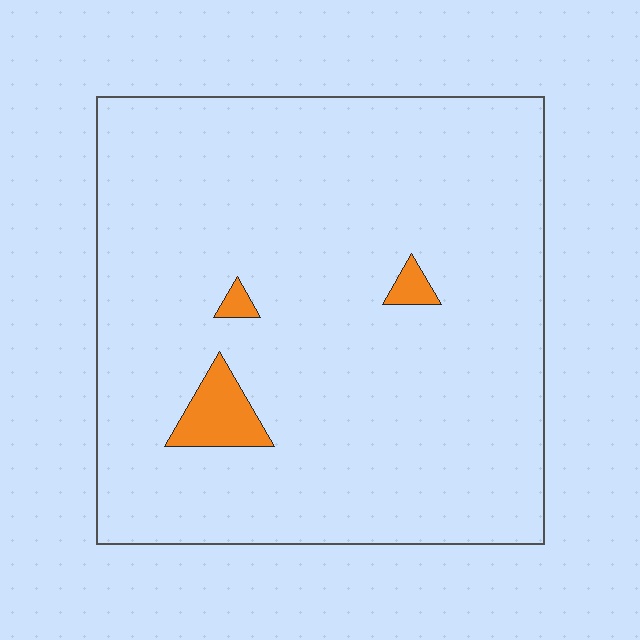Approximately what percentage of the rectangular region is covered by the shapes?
Approximately 5%.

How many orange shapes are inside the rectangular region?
3.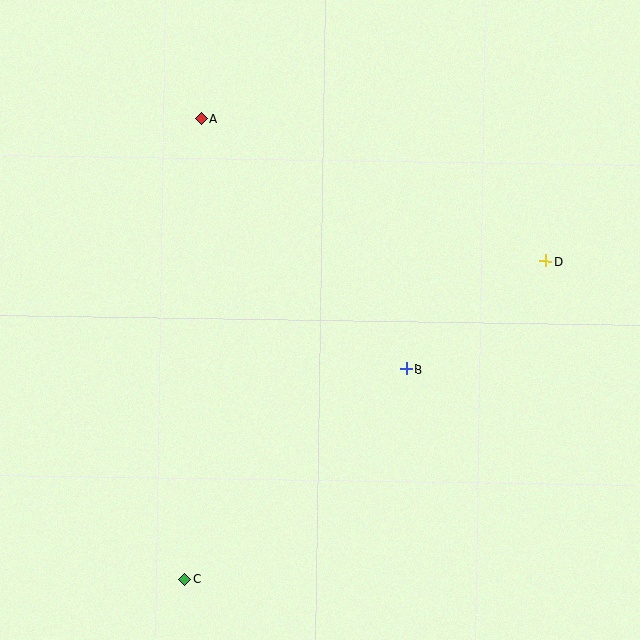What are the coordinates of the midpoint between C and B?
The midpoint between C and B is at (296, 474).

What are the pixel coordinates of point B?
Point B is at (407, 369).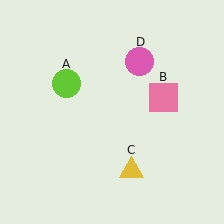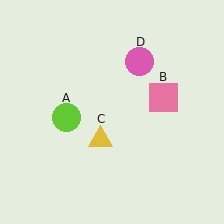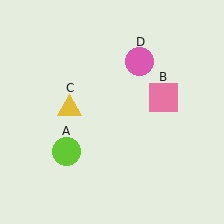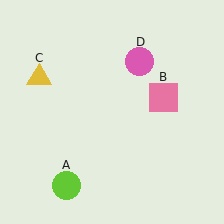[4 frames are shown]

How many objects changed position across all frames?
2 objects changed position: lime circle (object A), yellow triangle (object C).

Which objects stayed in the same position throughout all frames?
Pink square (object B) and pink circle (object D) remained stationary.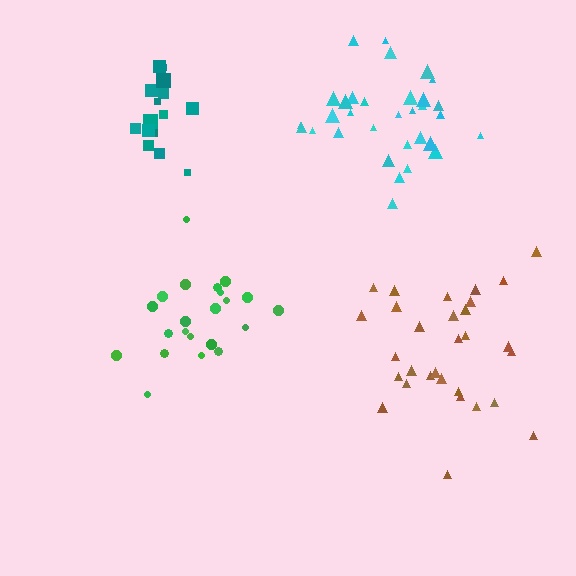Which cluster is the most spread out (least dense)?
Green.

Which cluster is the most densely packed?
Teal.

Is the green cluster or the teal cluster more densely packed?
Teal.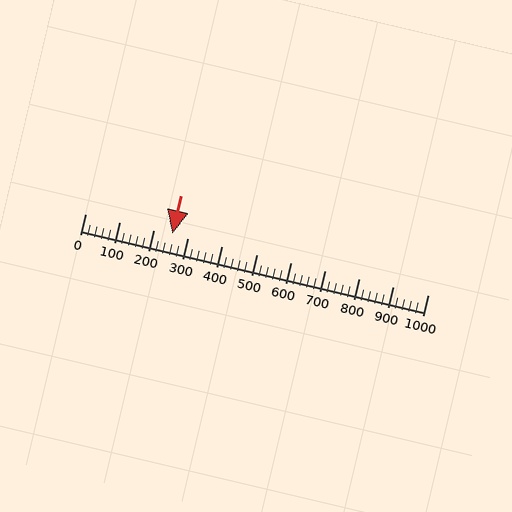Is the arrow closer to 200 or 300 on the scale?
The arrow is closer to 300.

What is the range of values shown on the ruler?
The ruler shows values from 0 to 1000.